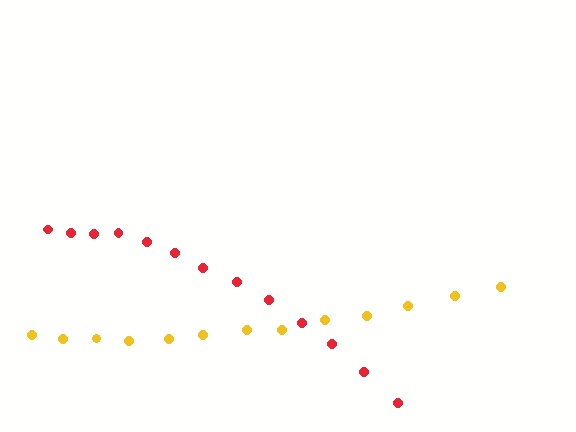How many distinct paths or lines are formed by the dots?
There are 2 distinct paths.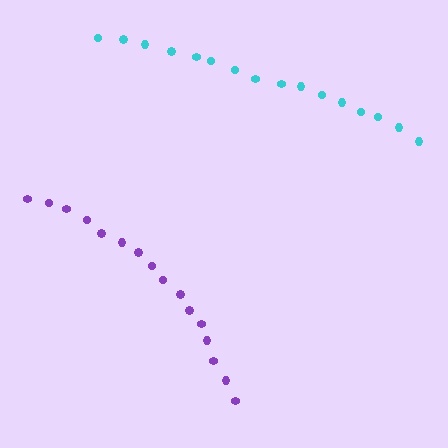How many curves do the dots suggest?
There are 2 distinct paths.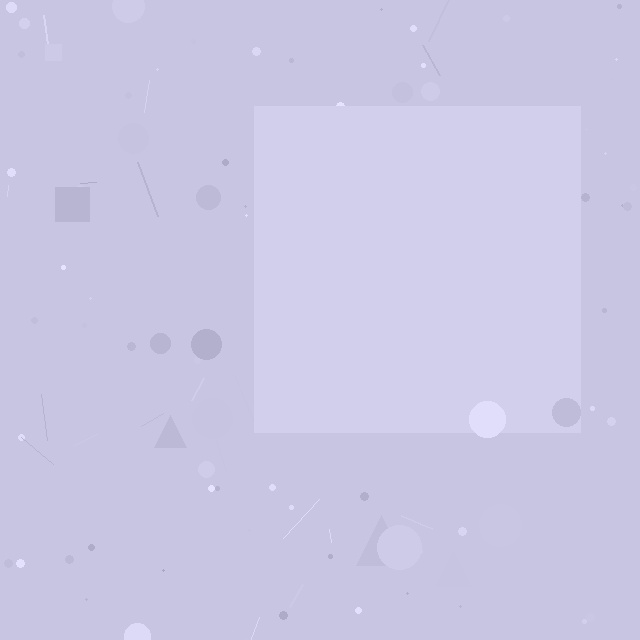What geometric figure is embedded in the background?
A square is embedded in the background.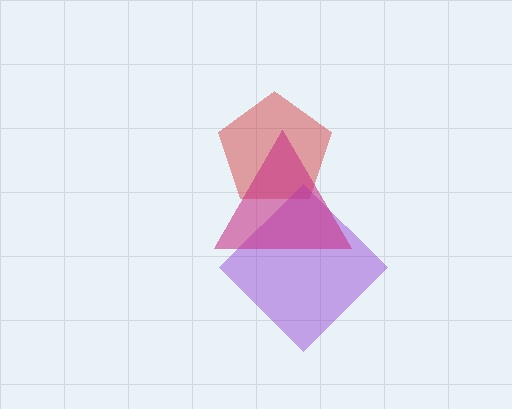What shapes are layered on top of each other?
The layered shapes are: a red pentagon, a purple diamond, a magenta triangle.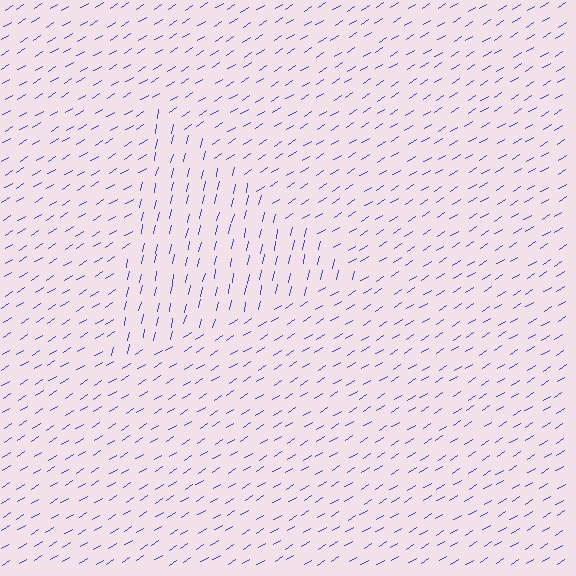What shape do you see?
I see a triangle.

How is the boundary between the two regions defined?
The boundary is defined purely by a change in line orientation (approximately 45 degrees difference). All lines are the same color and thickness.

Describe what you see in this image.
The image is filled with small blue line segments. A triangle region in the image has lines oriented differently from the surrounding lines, creating a visible texture boundary.